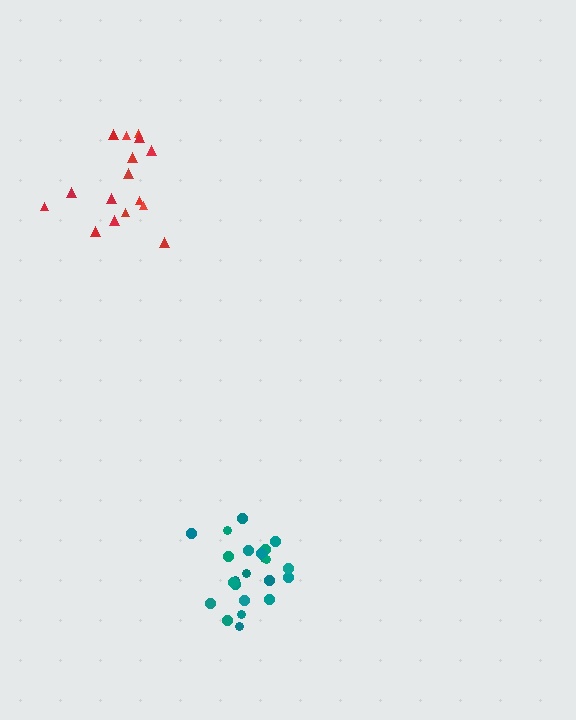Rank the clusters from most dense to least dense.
teal, red.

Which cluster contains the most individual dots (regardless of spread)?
Teal (23).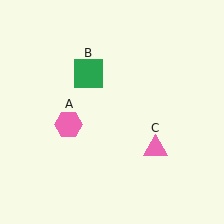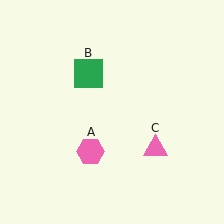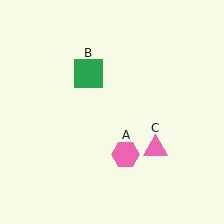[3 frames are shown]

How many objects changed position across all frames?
1 object changed position: pink hexagon (object A).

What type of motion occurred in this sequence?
The pink hexagon (object A) rotated counterclockwise around the center of the scene.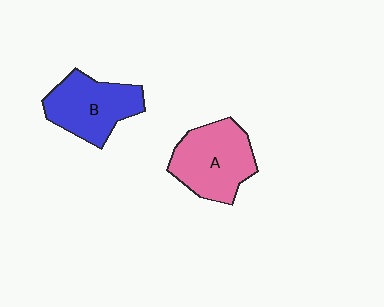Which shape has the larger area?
Shape A (pink).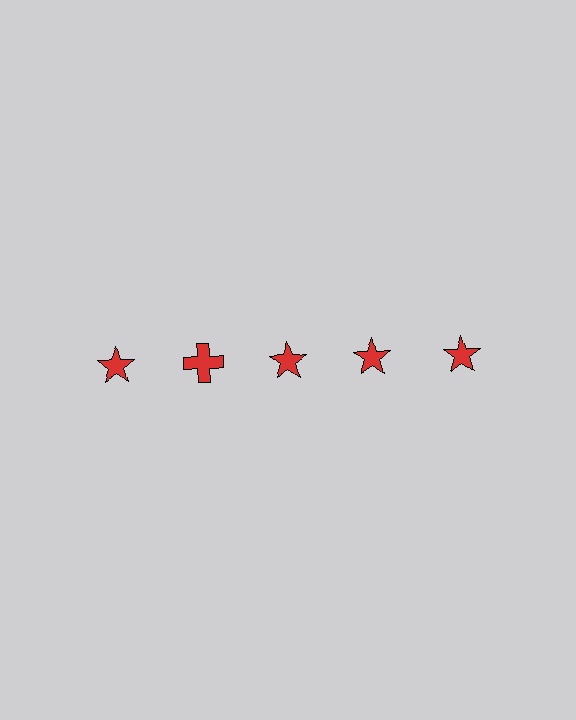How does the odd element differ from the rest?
It has a different shape: cross instead of star.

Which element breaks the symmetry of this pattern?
The red cross in the top row, second from left column breaks the symmetry. All other shapes are red stars.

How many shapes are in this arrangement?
There are 5 shapes arranged in a grid pattern.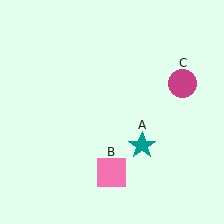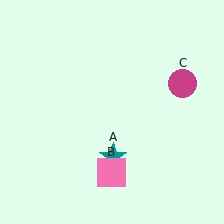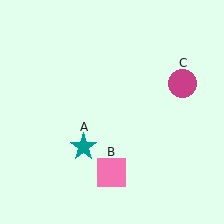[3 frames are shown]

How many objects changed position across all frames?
1 object changed position: teal star (object A).